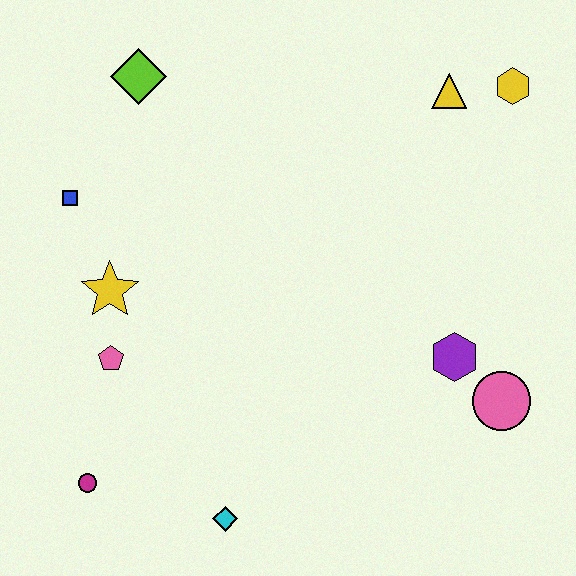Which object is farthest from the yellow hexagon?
The magenta circle is farthest from the yellow hexagon.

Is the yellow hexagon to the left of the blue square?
No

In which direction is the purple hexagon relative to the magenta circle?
The purple hexagon is to the right of the magenta circle.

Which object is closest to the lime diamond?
The blue square is closest to the lime diamond.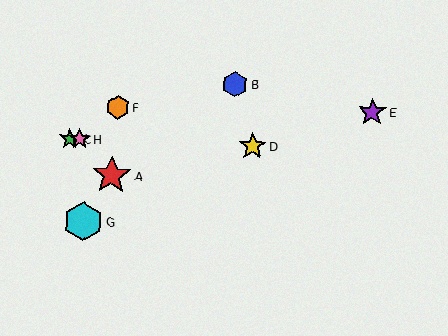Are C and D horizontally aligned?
Yes, both are at y≈139.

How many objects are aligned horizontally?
3 objects (C, D, H) are aligned horizontally.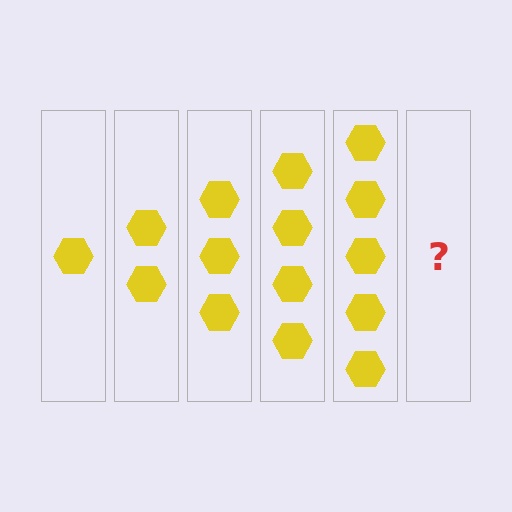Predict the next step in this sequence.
The next step is 6 hexagons.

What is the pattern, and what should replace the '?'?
The pattern is that each step adds one more hexagon. The '?' should be 6 hexagons.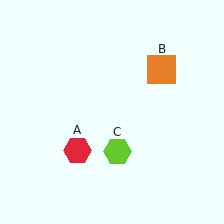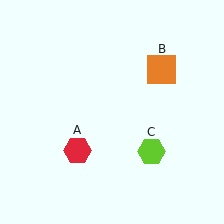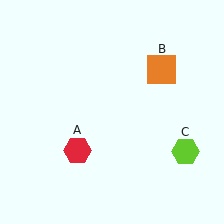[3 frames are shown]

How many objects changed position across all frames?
1 object changed position: lime hexagon (object C).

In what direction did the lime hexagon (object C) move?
The lime hexagon (object C) moved right.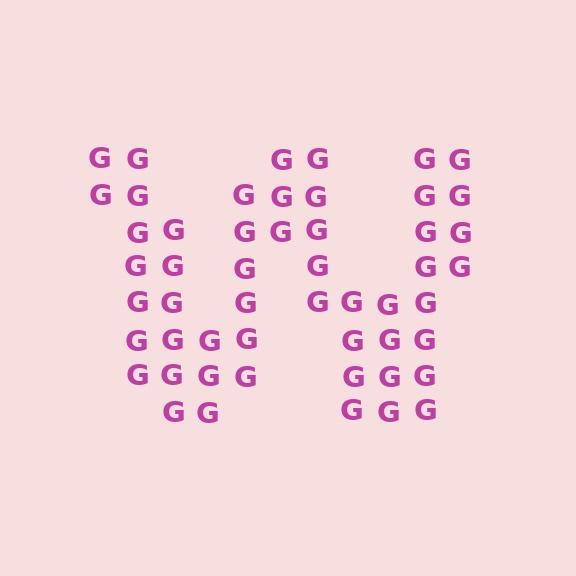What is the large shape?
The large shape is the letter W.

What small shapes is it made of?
It is made of small letter G's.